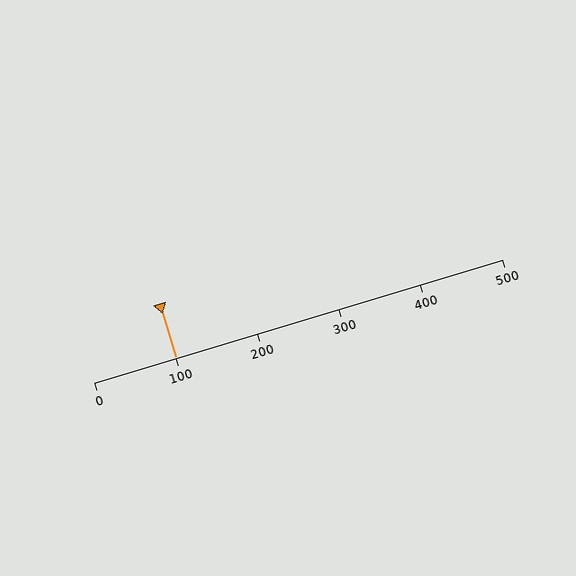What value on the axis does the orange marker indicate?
The marker indicates approximately 100.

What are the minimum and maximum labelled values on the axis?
The axis runs from 0 to 500.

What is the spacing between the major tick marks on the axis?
The major ticks are spaced 100 apart.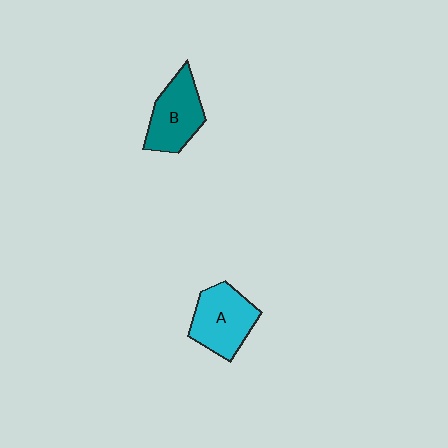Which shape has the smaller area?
Shape B (teal).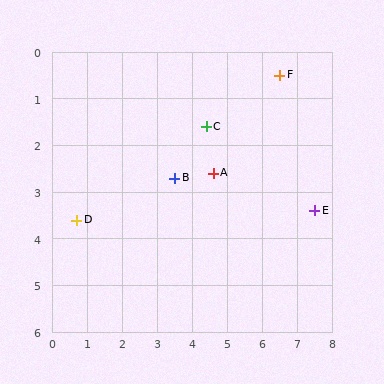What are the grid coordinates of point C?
Point C is at approximately (4.4, 1.6).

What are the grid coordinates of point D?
Point D is at approximately (0.7, 3.6).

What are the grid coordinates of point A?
Point A is at approximately (4.6, 2.6).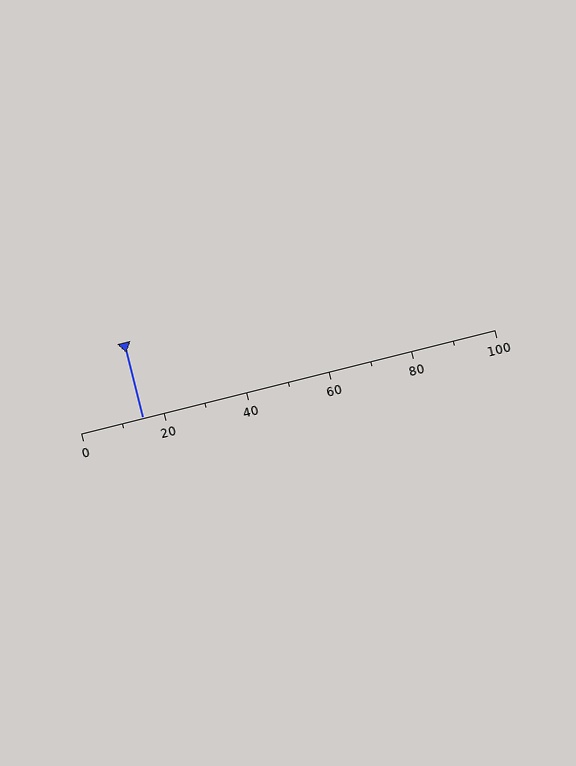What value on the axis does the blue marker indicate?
The marker indicates approximately 15.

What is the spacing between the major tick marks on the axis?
The major ticks are spaced 20 apart.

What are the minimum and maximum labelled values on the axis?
The axis runs from 0 to 100.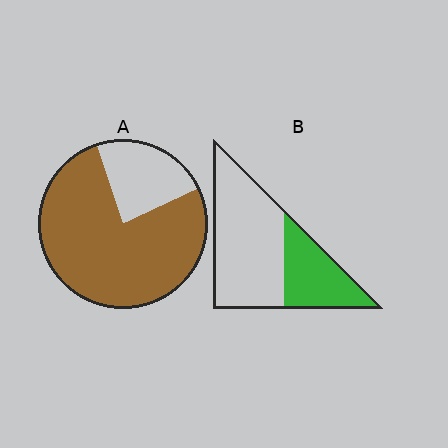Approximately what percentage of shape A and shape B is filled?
A is approximately 75% and B is approximately 35%.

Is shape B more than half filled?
No.